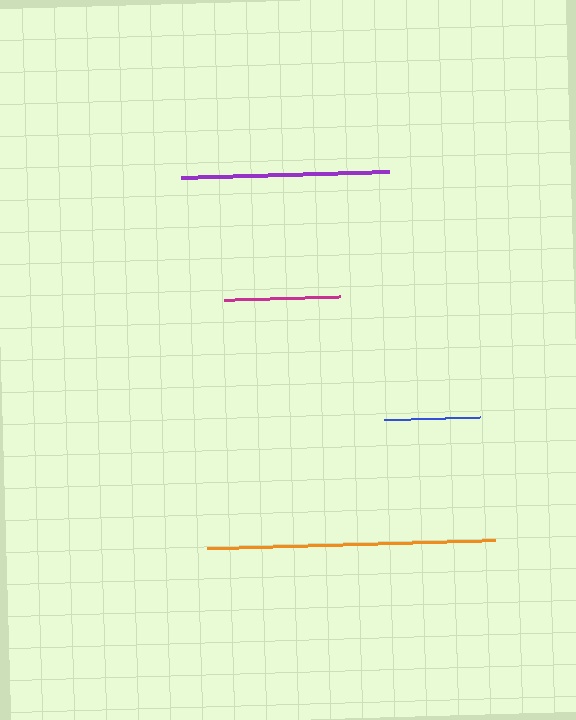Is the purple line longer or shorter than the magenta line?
The purple line is longer than the magenta line.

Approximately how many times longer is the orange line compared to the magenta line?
The orange line is approximately 2.5 times the length of the magenta line.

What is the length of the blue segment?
The blue segment is approximately 96 pixels long.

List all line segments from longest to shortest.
From longest to shortest: orange, purple, magenta, blue.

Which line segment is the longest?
The orange line is the longest at approximately 288 pixels.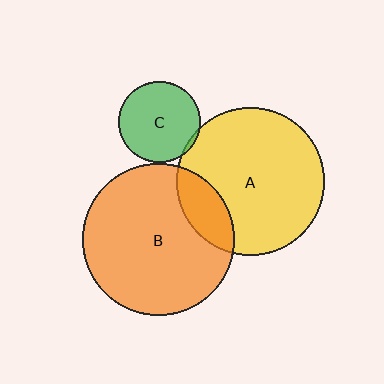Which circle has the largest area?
Circle B (orange).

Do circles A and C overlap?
Yes.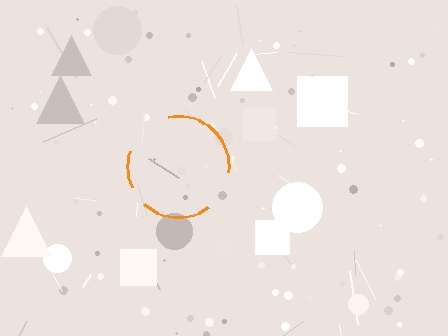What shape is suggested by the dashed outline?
The dashed outline suggests a circle.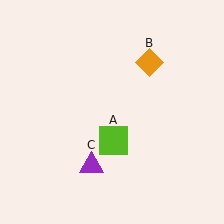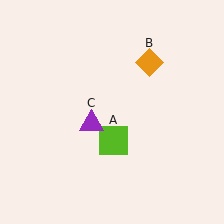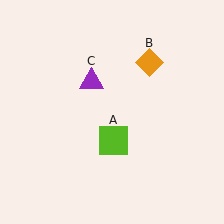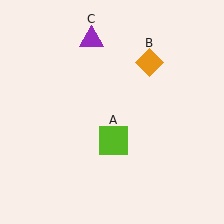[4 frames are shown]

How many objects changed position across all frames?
1 object changed position: purple triangle (object C).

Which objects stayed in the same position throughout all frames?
Lime square (object A) and orange diamond (object B) remained stationary.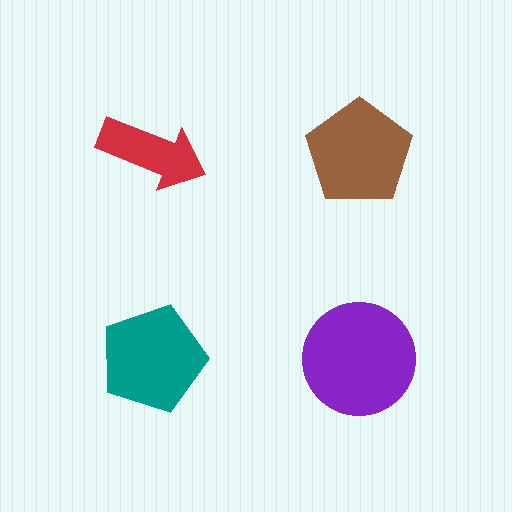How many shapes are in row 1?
2 shapes.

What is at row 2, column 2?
A purple circle.